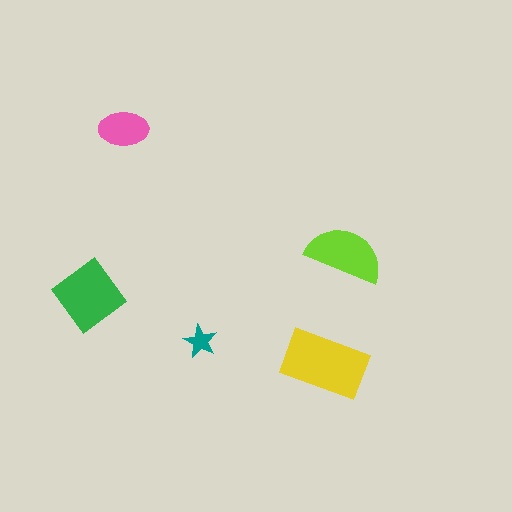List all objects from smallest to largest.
The teal star, the pink ellipse, the lime semicircle, the green diamond, the yellow rectangle.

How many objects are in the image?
There are 5 objects in the image.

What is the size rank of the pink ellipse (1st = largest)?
4th.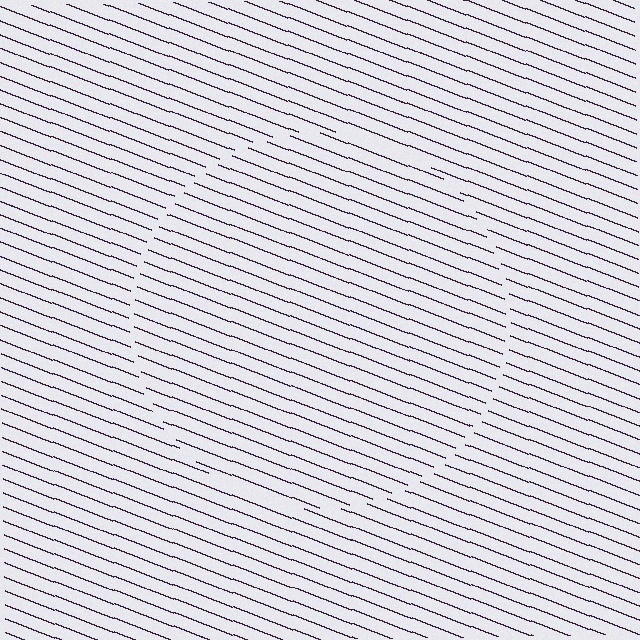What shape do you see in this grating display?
An illusory circle. The interior of the shape contains the same grating, shifted by half a period — the contour is defined by the phase discontinuity where line-ends from the inner and outer gratings abut.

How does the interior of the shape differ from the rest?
The interior of the shape contains the same grating, shifted by half a period — the contour is defined by the phase discontinuity where line-ends from the inner and outer gratings abut.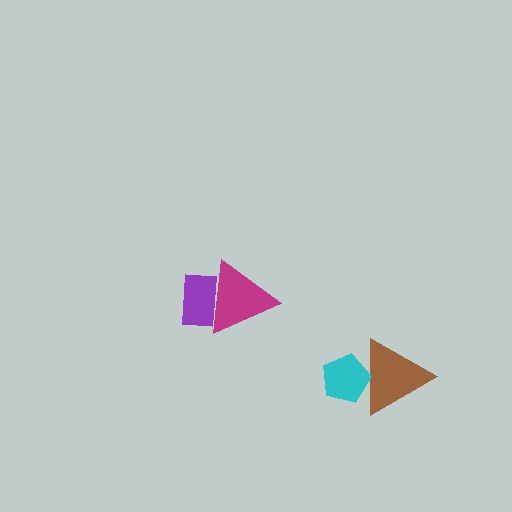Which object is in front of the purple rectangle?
The magenta triangle is in front of the purple rectangle.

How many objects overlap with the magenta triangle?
1 object overlaps with the magenta triangle.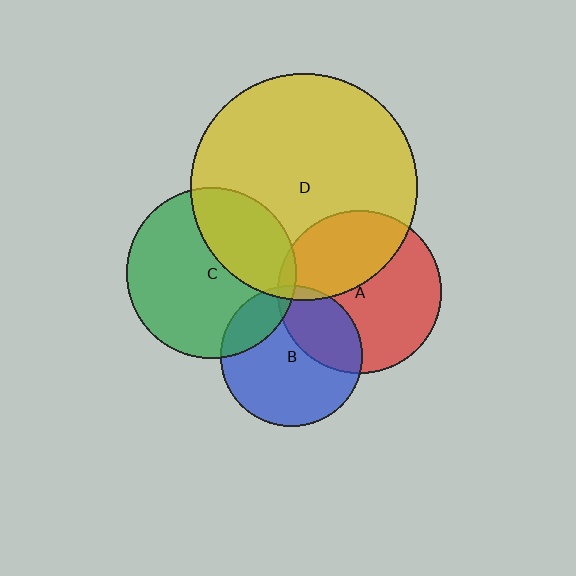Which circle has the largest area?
Circle D (yellow).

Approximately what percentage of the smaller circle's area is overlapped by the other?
Approximately 5%.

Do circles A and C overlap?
Yes.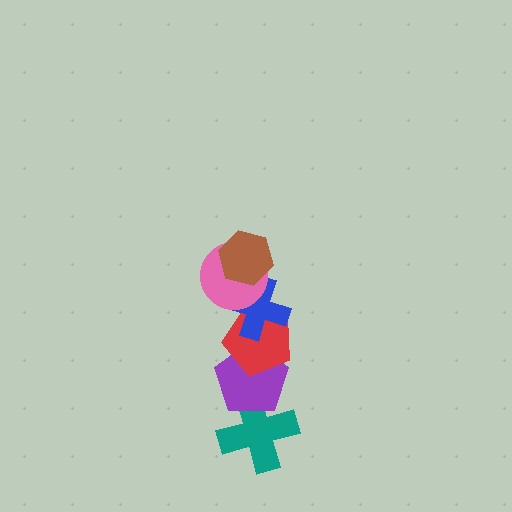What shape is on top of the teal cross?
The purple pentagon is on top of the teal cross.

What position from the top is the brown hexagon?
The brown hexagon is 1st from the top.